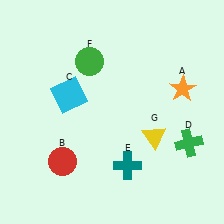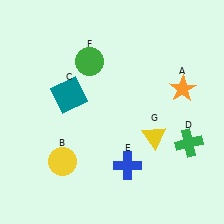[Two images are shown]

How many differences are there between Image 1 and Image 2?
There are 3 differences between the two images.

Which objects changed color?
B changed from red to yellow. C changed from cyan to teal. E changed from teal to blue.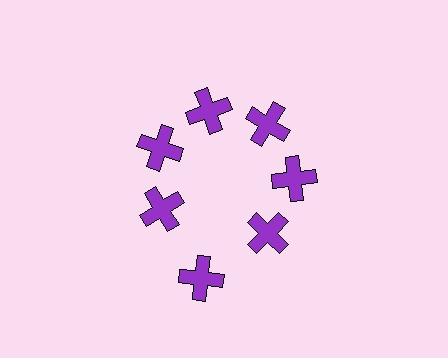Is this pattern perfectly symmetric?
No. The 7 purple crosses are arranged in a ring, but one element near the 6 o'clock position is pushed outward from the center, breaking the 7-fold rotational symmetry.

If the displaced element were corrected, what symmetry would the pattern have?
It would have 7-fold rotational symmetry — the pattern would map onto itself every 51 degrees.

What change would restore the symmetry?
The symmetry would be restored by moving it inward, back onto the ring so that all 7 crosses sit at equal angles and equal distance from the center.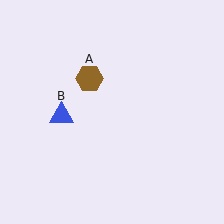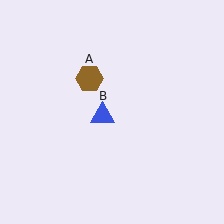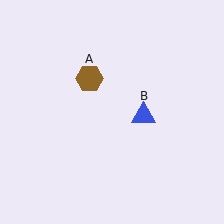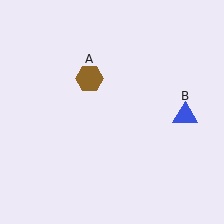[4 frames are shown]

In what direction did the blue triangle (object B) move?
The blue triangle (object B) moved right.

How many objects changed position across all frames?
1 object changed position: blue triangle (object B).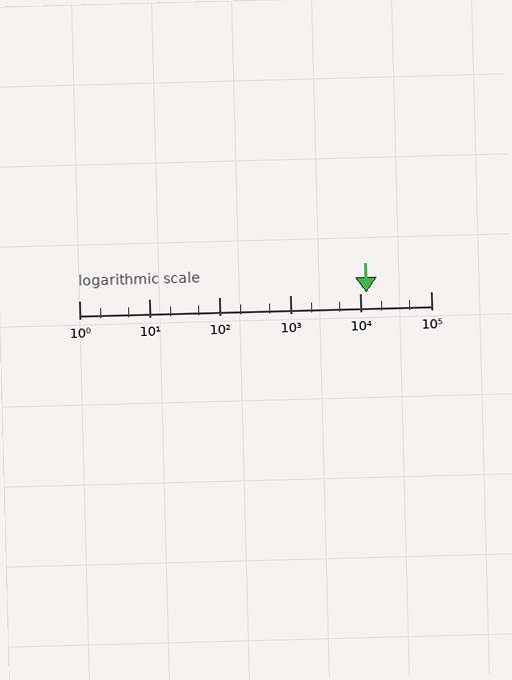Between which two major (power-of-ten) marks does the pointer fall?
The pointer is between 10000 and 100000.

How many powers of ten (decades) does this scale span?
The scale spans 5 decades, from 1 to 100000.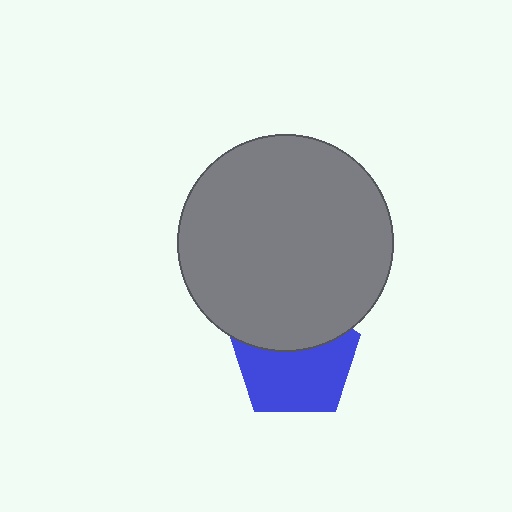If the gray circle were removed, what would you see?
You would see the complete blue pentagon.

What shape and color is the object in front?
The object in front is a gray circle.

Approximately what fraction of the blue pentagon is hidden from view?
Roughly 39% of the blue pentagon is hidden behind the gray circle.